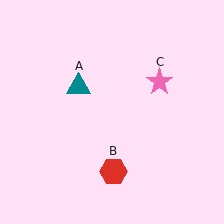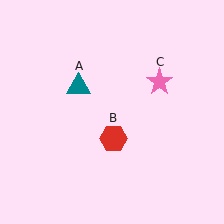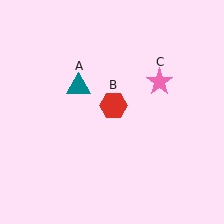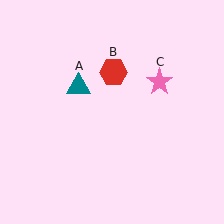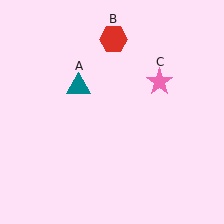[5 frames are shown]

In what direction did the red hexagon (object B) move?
The red hexagon (object B) moved up.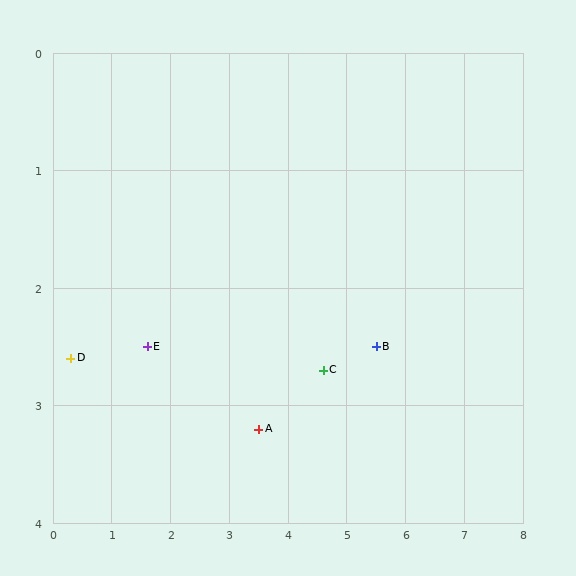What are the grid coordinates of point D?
Point D is at approximately (0.3, 2.6).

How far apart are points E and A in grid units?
Points E and A are about 2.0 grid units apart.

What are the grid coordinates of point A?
Point A is at approximately (3.5, 3.2).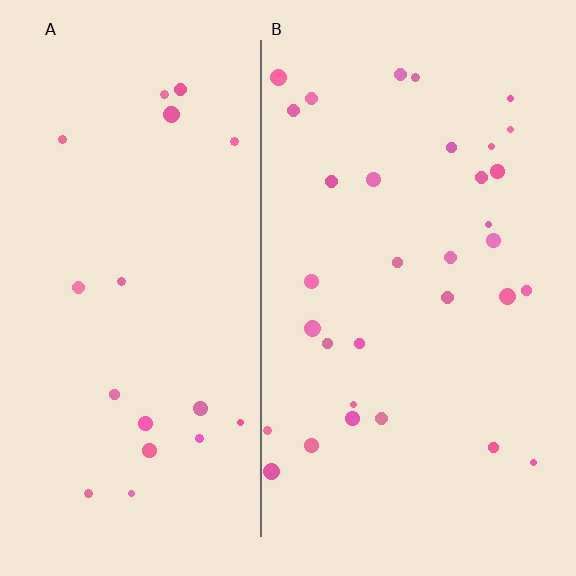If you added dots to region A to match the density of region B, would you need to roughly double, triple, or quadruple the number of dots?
Approximately double.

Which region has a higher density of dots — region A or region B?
B (the right).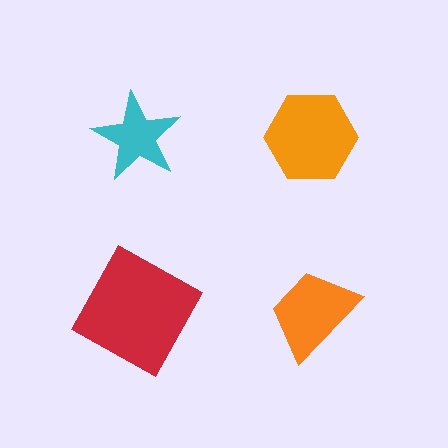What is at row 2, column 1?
A red square.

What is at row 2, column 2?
An orange trapezoid.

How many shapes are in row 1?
2 shapes.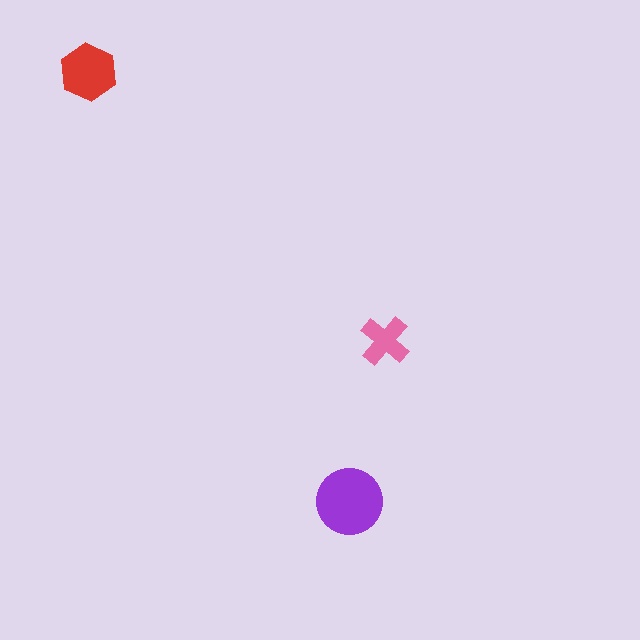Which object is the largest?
The purple circle.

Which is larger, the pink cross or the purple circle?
The purple circle.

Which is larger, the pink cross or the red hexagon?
The red hexagon.